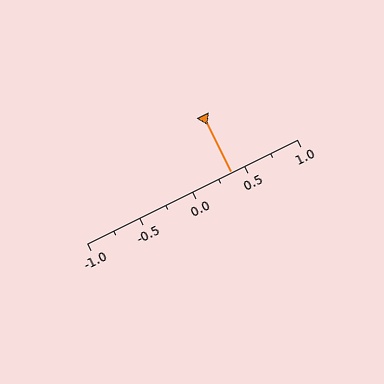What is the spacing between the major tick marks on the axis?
The major ticks are spaced 0.5 apart.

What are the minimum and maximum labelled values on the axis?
The axis runs from -1.0 to 1.0.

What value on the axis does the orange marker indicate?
The marker indicates approximately 0.38.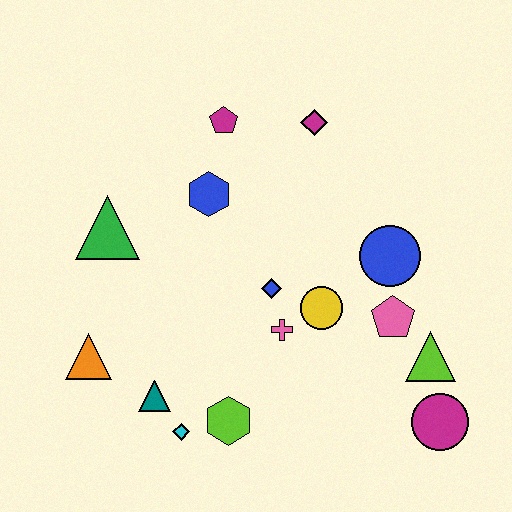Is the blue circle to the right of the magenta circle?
No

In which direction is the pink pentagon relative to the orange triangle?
The pink pentagon is to the right of the orange triangle.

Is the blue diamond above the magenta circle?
Yes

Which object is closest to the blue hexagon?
The magenta pentagon is closest to the blue hexagon.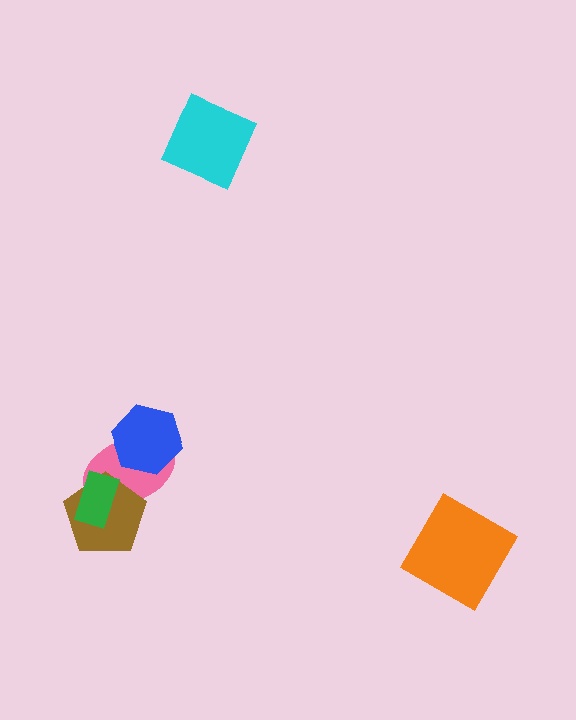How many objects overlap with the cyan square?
0 objects overlap with the cyan square.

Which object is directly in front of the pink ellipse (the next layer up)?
The brown pentagon is directly in front of the pink ellipse.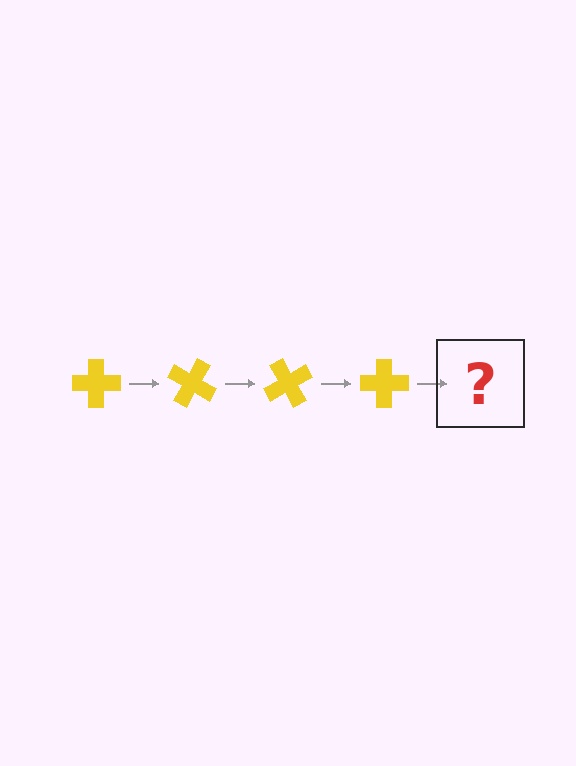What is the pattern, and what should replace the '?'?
The pattern is that the cross rotates 30 degrees each step. The '?' should be a yellow cross rotated 120 degrees.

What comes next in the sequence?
The next element should be a yellow cross rotated 120 degrees.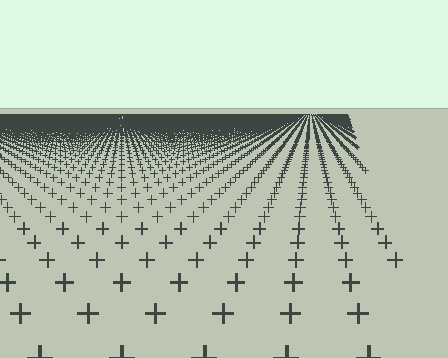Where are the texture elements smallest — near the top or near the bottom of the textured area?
Near the top.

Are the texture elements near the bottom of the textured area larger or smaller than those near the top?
Larger. Near the bottom, elements are closer to the viewer and appear at a bigger on-screen size.